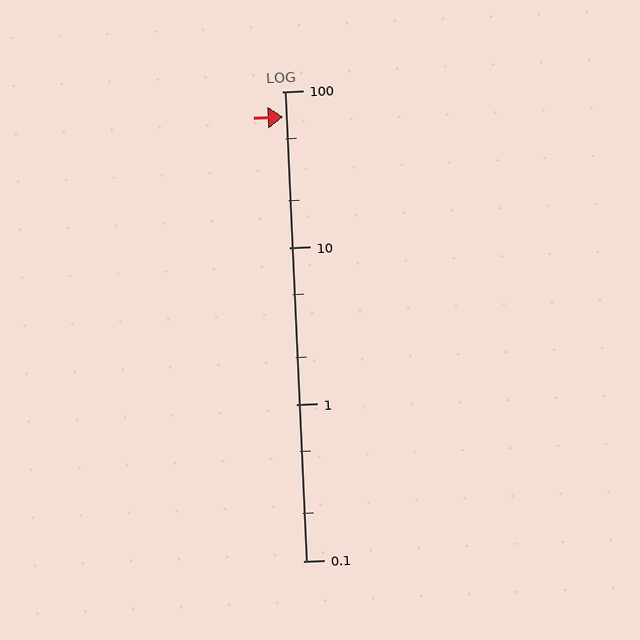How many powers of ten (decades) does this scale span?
The scale spans 3 decades, from 0.1 to 100.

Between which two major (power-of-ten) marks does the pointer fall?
The pointer is between 10 and 100.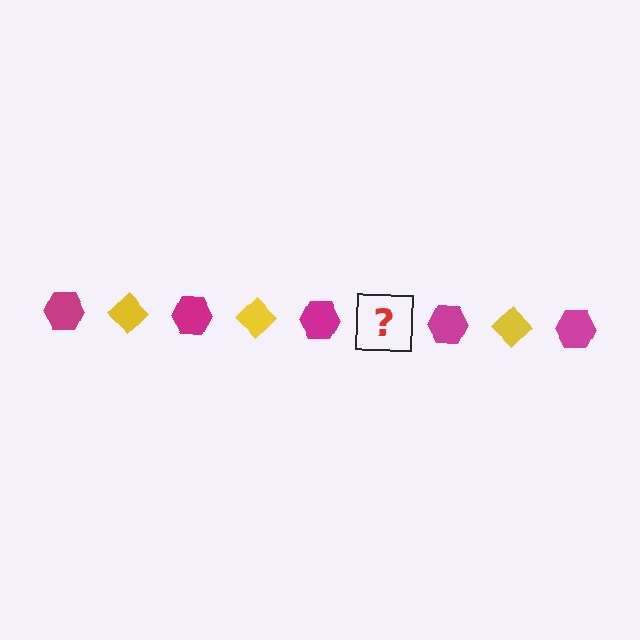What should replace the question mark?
The question mark should be replaced with a yellow diamond.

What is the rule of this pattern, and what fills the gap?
The rule is that the pattern alternates between magenta hexagon and yellow diamond. The gap should be filled with a yellow diamond.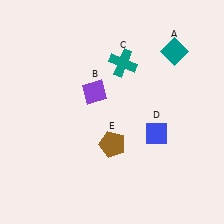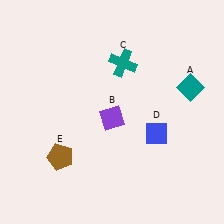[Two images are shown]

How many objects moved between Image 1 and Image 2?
3 objects moved between the two images.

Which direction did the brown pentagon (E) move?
The brown pentagon (E) moved left.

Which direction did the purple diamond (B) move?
The purple diamond (B) moved down.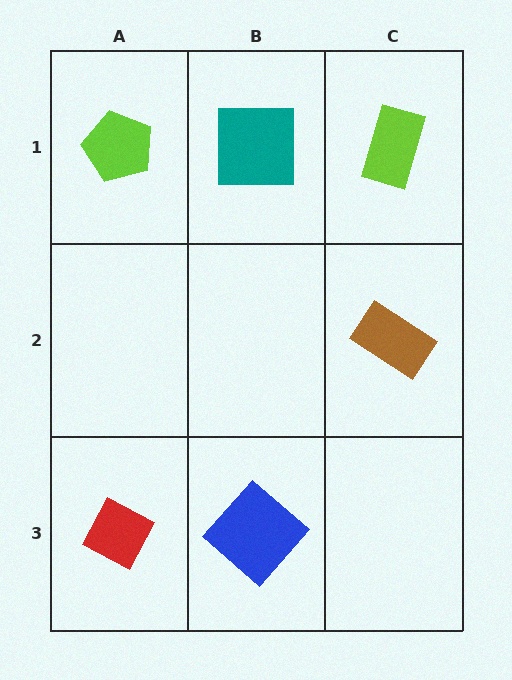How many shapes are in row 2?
1 shape.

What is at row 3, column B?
A blue diamond.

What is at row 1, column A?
A lime pentagon.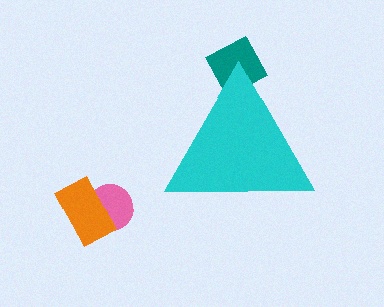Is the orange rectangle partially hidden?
No, the orange rectangle is fully visible.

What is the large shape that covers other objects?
A cyan triangle.